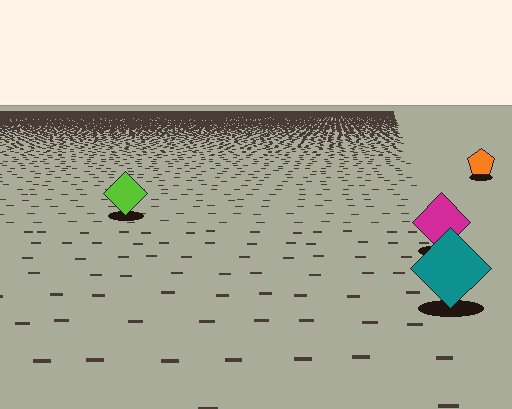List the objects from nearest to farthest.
From nearest to farthest: the teal diamond, the magenta diamond, the lime diamond, the orange pentagon.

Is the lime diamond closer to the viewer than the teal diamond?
No. The teal diamond is closer — you can tell from the texture gradient: the ground texture is coarser near it.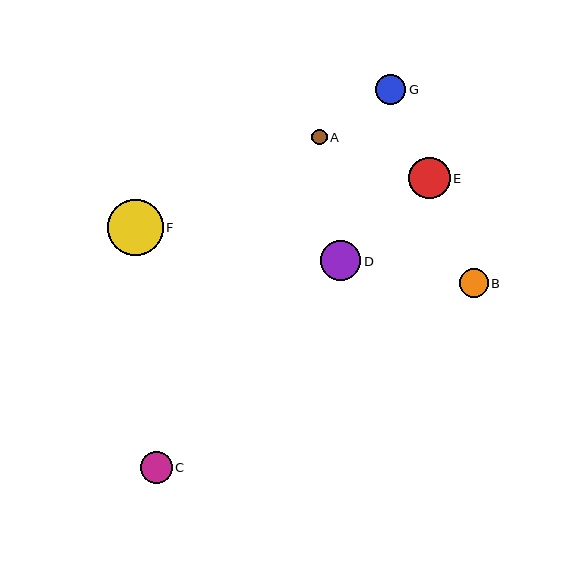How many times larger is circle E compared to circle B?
Circle E is approximately 1.4 times the size of circle B.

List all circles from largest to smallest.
From largest to smallest: F, E, D, C, G, B, A.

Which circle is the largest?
Circle F is the largest with a size of approximately 56 pixels.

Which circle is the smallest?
Circle A is the smallest with a size of approximately 16 pixels.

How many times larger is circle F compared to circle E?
Circle F is approximately 1.3 times the size of circle E.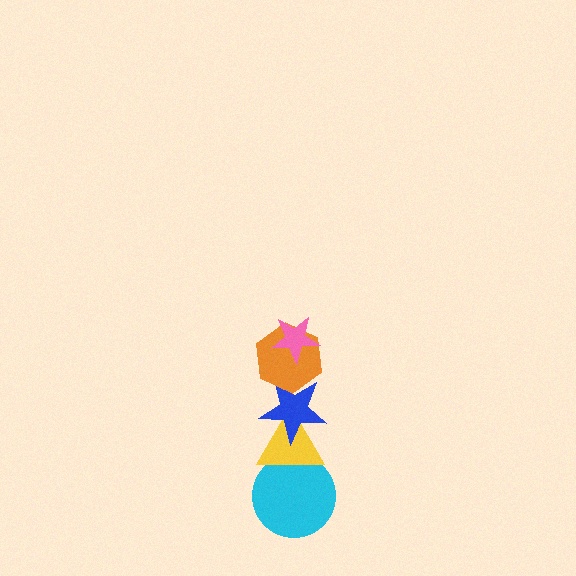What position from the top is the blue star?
The blue star is 3rd from the top.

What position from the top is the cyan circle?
The cyan circle is 5th from the top.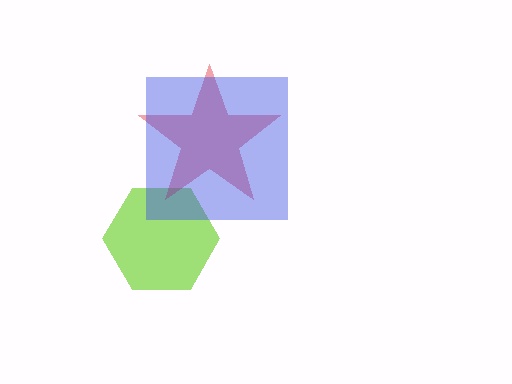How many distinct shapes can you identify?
There are 3 distinct shapes: a lime hexagon, a red star, a blue square.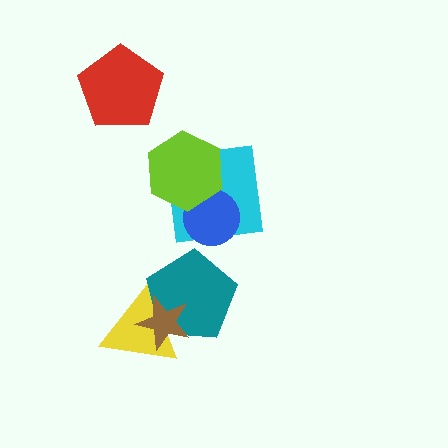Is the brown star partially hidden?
No, no other shape covers it.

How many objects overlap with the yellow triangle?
2 objects overlap with the yellow triangle.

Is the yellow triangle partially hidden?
Yes, it is partially covered by another shape.